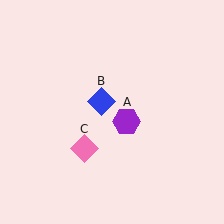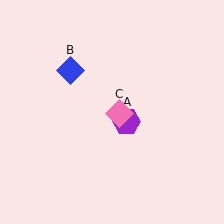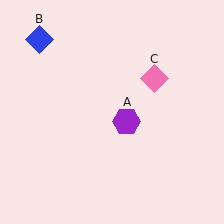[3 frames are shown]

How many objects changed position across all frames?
2 objects changed position: blue diamond (object B), pink diamond (object C).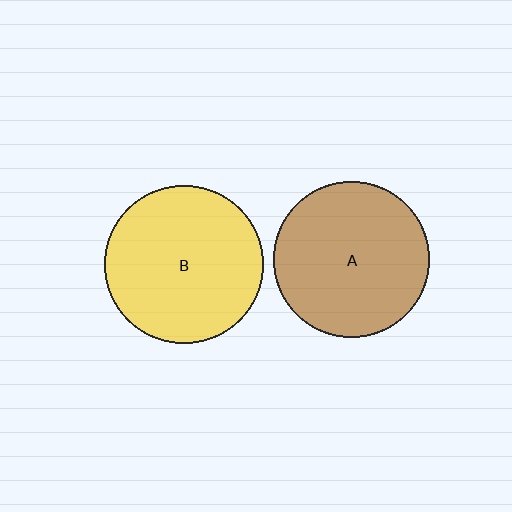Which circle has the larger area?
Circle B (yellow).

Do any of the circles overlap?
No, none of the circles overlap.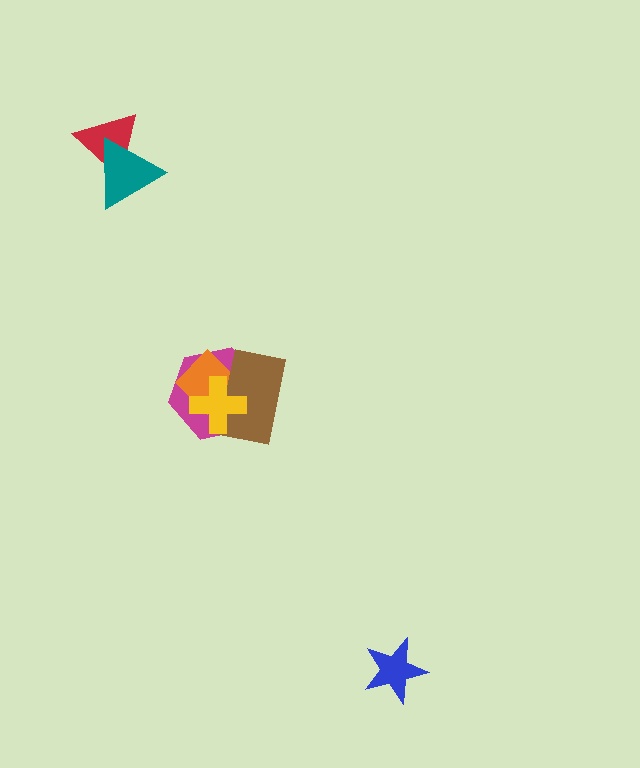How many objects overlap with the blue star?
0 objects overlap with the blue star.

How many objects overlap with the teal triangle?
1 object overlaps with the teal triangle.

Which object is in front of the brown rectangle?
The yellow cross is in front of the brown rectangle.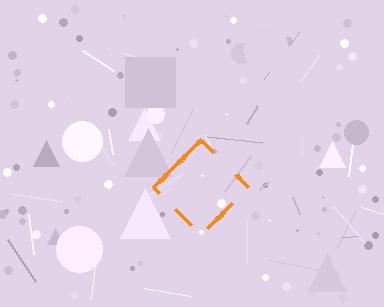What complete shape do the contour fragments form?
The contour fragments form a diamond.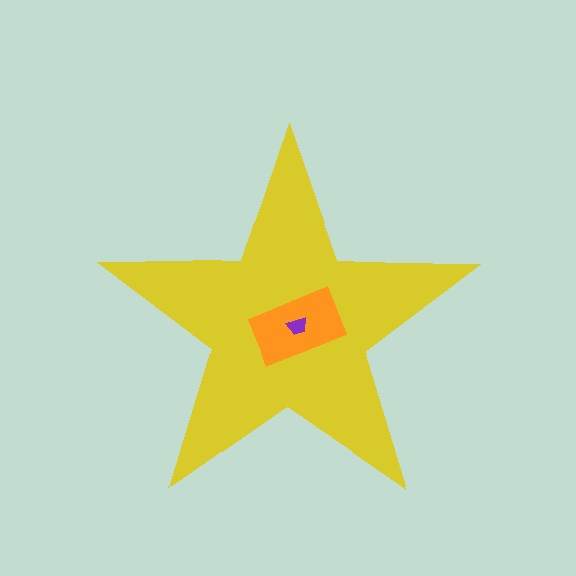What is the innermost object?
The purple trapezoid.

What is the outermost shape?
The yellow star.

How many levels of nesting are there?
3.